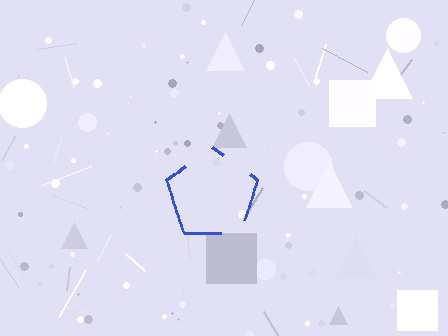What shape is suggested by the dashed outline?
The dashed outline suggests a pentagon.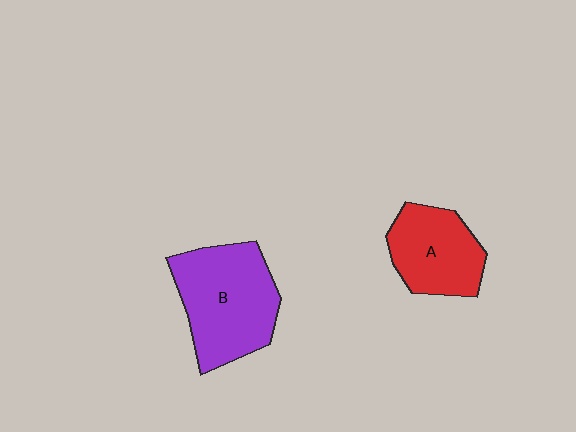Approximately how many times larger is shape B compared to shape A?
Approximately 1.4 times.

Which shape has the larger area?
Shape B (purple).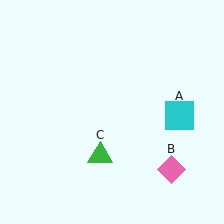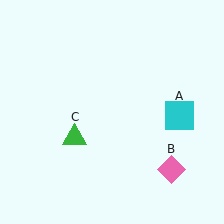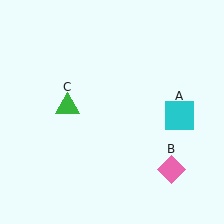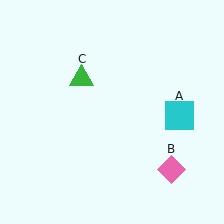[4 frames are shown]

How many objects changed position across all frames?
1 object changed position: green triangle (object C).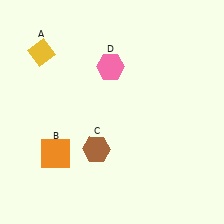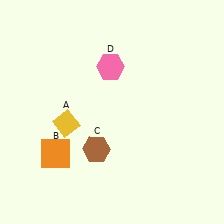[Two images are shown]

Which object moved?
The yellow diamond (A) moved down.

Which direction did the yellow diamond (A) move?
The yellow diamond (A) moved down.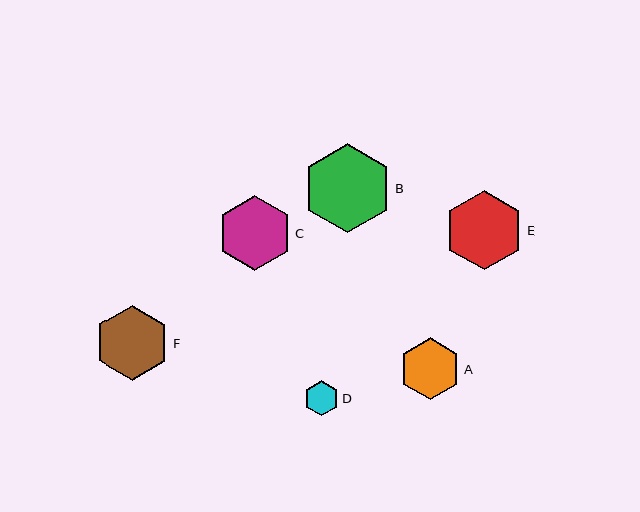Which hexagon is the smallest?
Hexagon D is the smallest with a size of approximately 35 pixels.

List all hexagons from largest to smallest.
From largest to smallest: B, E, C, F, A, D.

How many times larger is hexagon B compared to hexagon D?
Hexagon B is approximately 2.5 times the size of hexagon D.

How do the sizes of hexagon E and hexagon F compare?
Hexagon E and hexagon F are approximately the same size.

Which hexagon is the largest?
Hexagon B is the largest with a size of approximately 89 pixels.